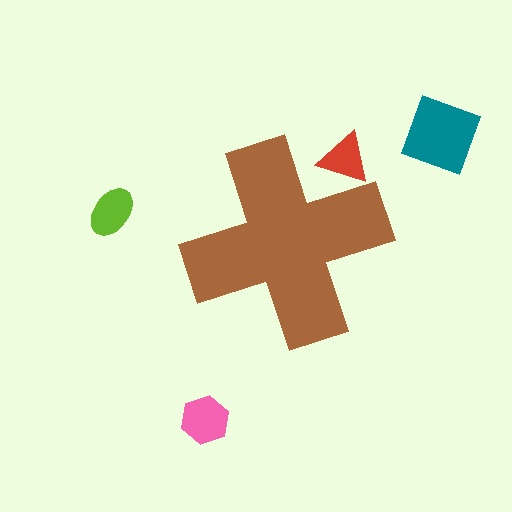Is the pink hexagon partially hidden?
No, the pink hexagon is fully visible.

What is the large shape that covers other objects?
A brown cross.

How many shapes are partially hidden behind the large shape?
1 shape is partially hidden.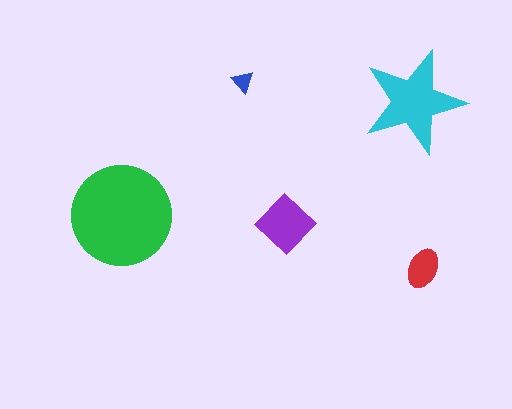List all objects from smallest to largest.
The blue triangle, the red ellipse, the purple diamond, the cyan star, the green circle.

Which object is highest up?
The blue triangle is topmost.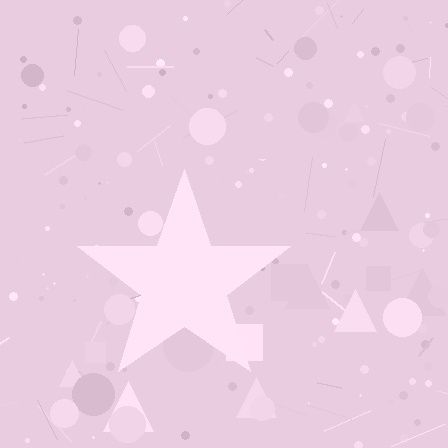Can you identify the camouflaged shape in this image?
The camouflaged shape is a star.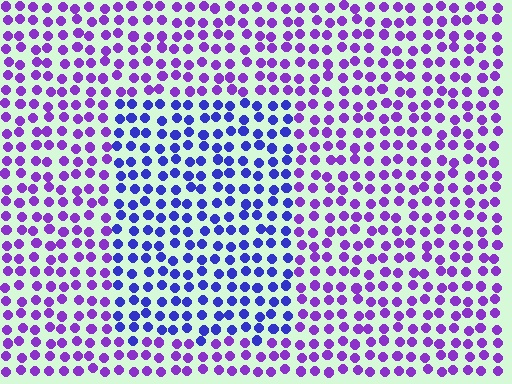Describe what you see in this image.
The image is filled with small purple elements in a uniform arrangement. A rectangle-shaped region is visible where the elements are tinted to a slightly different hue, forming a subtle color boundary.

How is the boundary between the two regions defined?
The boundary is defined purely by a slight shift in hue (about 37 degrees). Spacing, size, and orientation are identical on both sides.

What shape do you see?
I see a rectangle.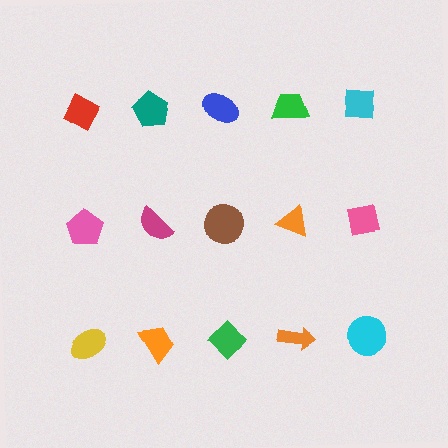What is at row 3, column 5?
A cyan circle.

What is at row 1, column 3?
A blue ellipse.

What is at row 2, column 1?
A pink pentagon.